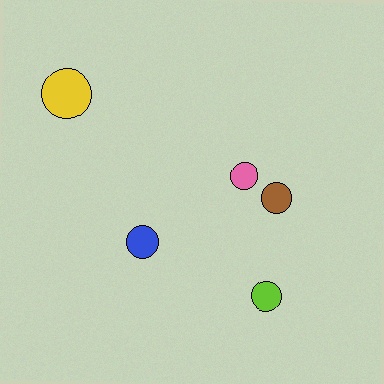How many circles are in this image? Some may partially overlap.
There are 5 circles.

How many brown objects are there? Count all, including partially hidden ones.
There is 1 brown object.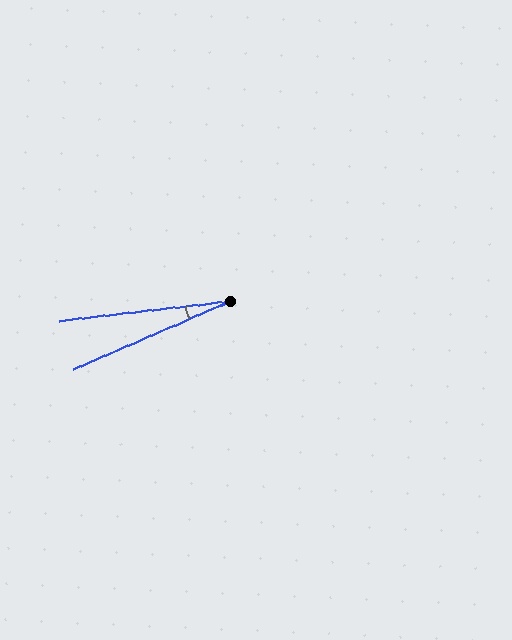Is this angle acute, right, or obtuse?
It is acute.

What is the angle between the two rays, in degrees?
Approximately 17 degrees.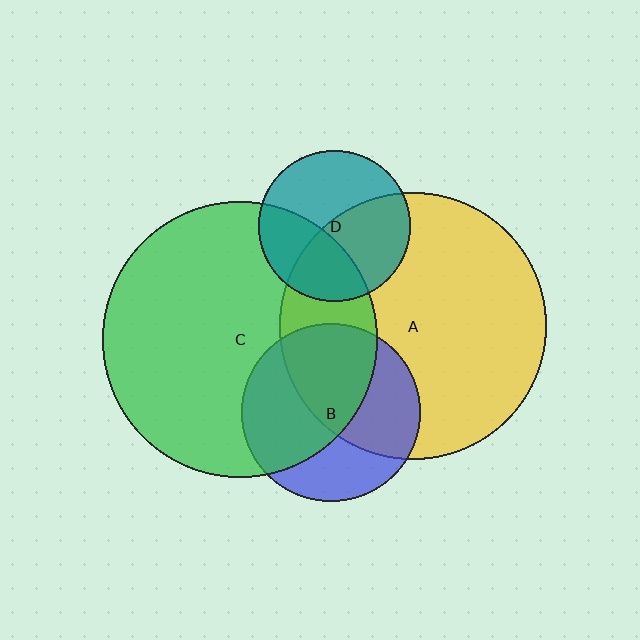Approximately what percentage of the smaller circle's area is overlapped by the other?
Approximately 25%.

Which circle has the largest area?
Circle C (green).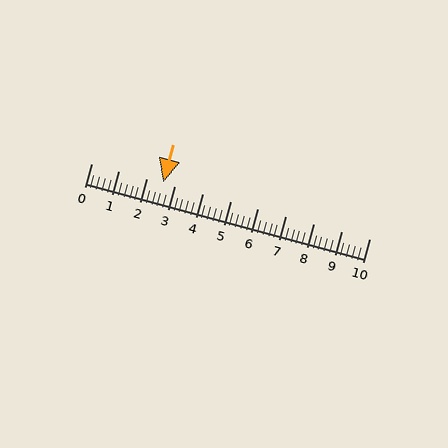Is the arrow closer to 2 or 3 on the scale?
The arrow is closer to 3.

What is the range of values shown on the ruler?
The ruler shows values from 0 to 10.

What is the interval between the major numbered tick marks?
The major tick marks are spaced 1 units apart.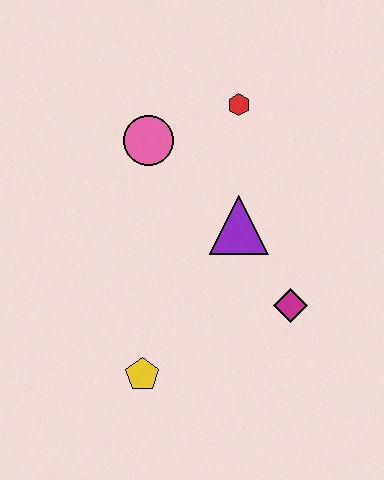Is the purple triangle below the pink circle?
Yes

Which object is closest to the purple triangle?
The magenta diamond is closest to the purple triangle.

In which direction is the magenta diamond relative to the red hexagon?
The magenta diamond is below the red hexagon.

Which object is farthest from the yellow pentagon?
The red hexagon is farthest from the yellow pentagon.